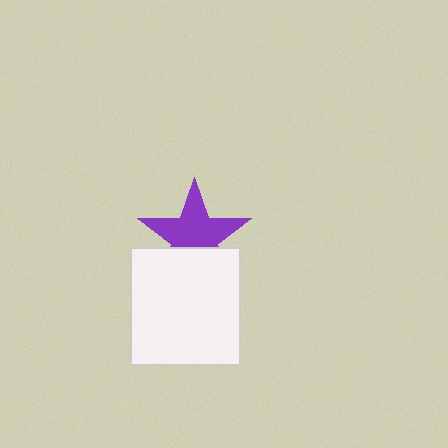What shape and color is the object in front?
The object in front is a white rectangle.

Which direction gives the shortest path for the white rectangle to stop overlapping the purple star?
Moving down gives the shortest separation.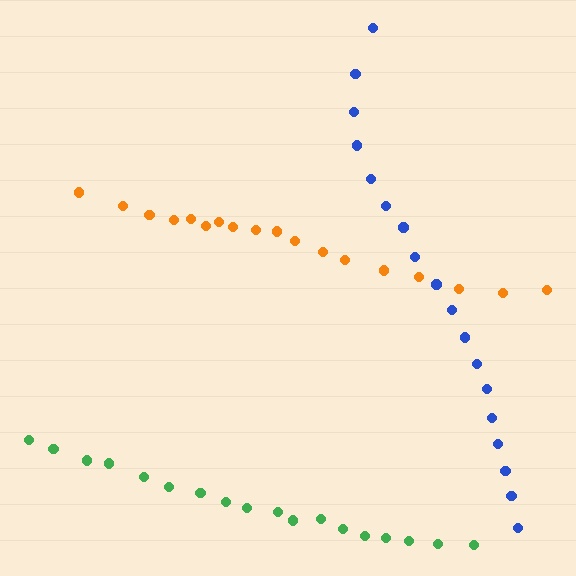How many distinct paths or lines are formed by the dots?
There are 3 distinct paths.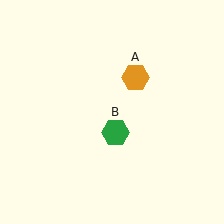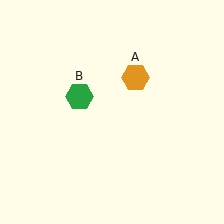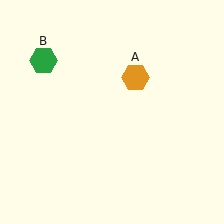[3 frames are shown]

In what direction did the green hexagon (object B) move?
The green hexagon (object B) moved up and to the left.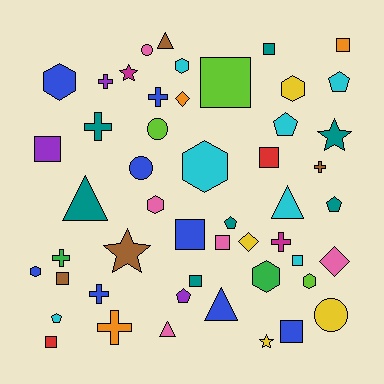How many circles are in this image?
There are 4 circles.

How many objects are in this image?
There are 50 objects.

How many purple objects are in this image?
There are 3 purple objects.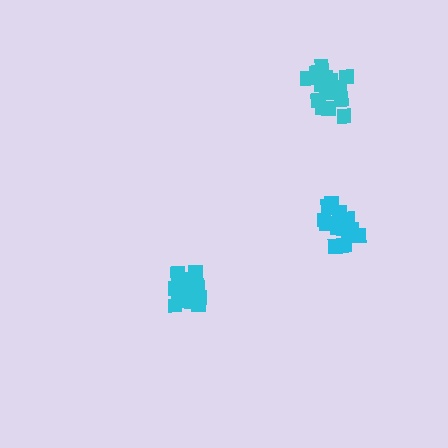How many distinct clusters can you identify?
There are 3 distinct clusters.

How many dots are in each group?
Group 1: 15 dots, Group 2: 16 dots, Group 3: 19 dots (50 total).